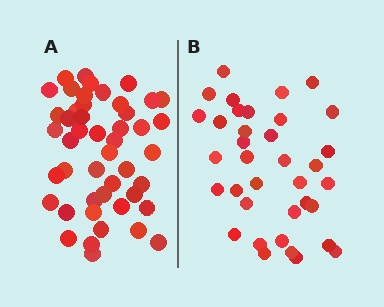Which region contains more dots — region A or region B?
Region A (the left region) has more dots.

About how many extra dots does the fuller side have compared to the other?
Region A has roughly 12 or so more dots than region B.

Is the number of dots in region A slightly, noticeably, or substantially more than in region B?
Region A has noticeably more, but not dramatically so. The ratio is roughly 1.3 to 1.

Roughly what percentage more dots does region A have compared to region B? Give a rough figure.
About 30% more.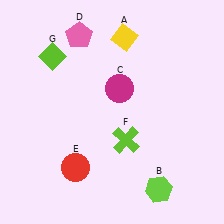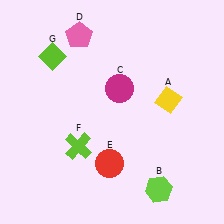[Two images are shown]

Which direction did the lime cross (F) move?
The lime cross (F) moved left.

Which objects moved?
The objects that moved are: the yellow diamond (A), the red circle (E), the lime cross (F).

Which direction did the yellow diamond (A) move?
The yellow diamond (A) moved down.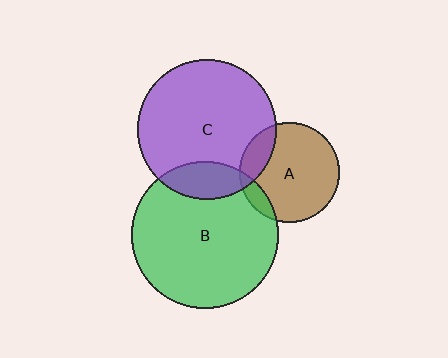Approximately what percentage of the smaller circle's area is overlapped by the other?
Approximately 15%.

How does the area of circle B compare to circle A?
Approximately 2.2 times.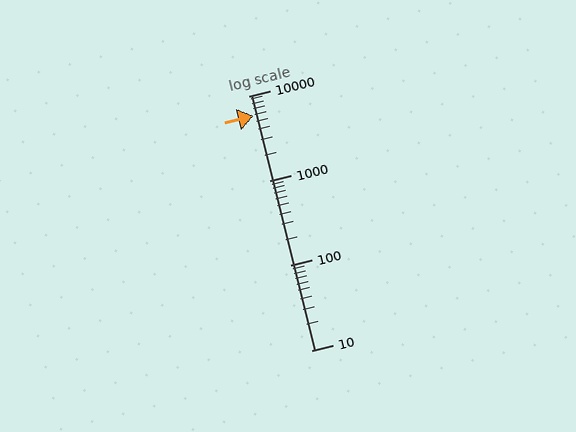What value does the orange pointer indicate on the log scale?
The pointer indicates approximately 5800.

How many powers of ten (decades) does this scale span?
The scale spans 3 decades, from 10 to 10000.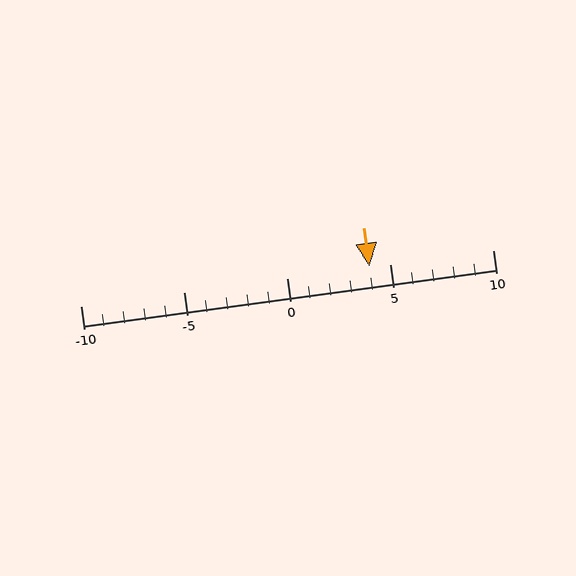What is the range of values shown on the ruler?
The ruler shows values from -10 to 10.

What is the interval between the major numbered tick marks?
The major tick marks are spaced 5 units apart.